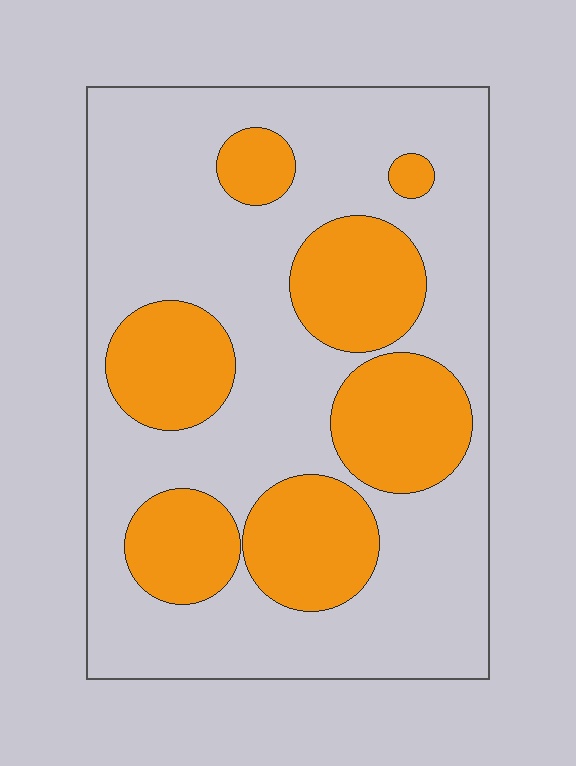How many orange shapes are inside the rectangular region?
7.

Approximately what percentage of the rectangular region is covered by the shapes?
Approximately 30%.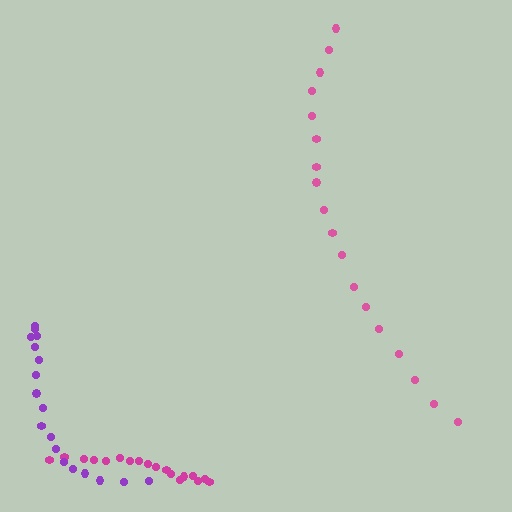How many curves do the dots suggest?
There are 3 distinct paths.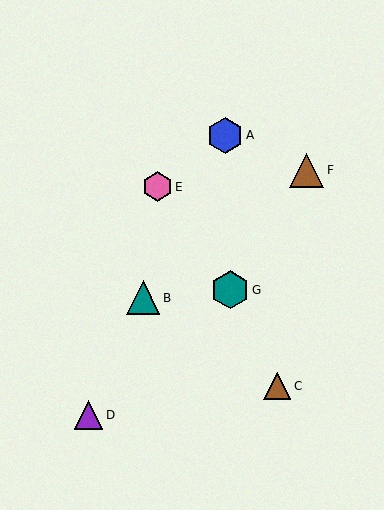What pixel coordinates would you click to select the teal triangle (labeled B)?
Click at (143, 298) to select the teal triangle B.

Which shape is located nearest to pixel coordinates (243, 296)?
The teal hexagon (labeled G) at (230, 290) is nearest to that location.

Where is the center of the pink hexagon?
The center of the pink hexagon is at (158, 187).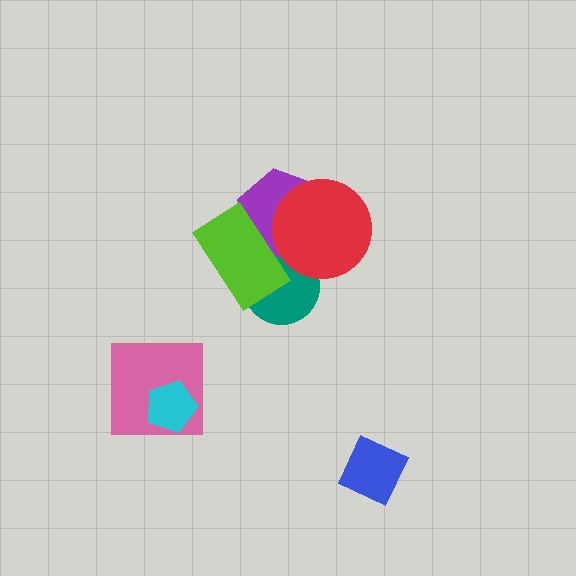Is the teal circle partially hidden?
Yes, it is partially covered by another shape.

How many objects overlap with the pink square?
1 object overlaps with the pink square.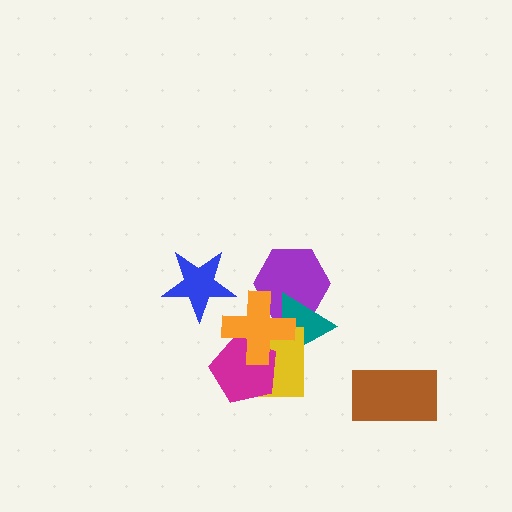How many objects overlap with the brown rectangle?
0 objects overlap with the brown rectangle.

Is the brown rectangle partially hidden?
No, no other shape covers it.